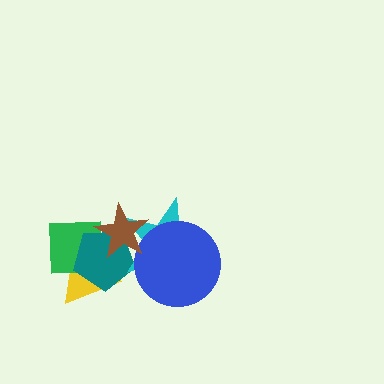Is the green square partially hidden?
Yes, it is partially covered by another shape.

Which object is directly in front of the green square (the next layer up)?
The teal pentagon is directly in front of the green square.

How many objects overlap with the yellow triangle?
3 objects overlap with the yellow triangle.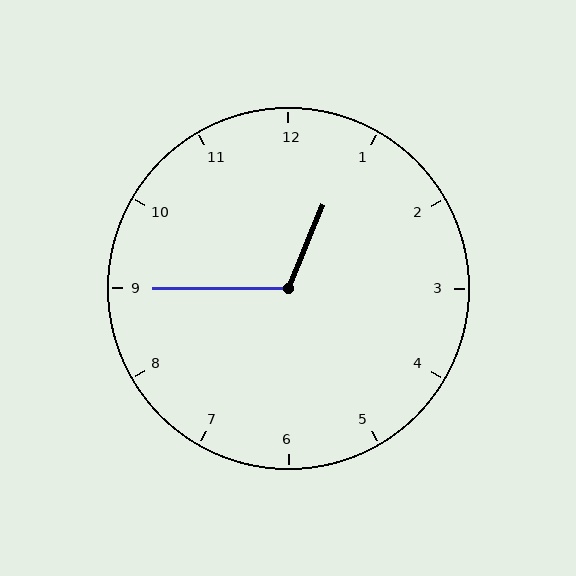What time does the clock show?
12:45.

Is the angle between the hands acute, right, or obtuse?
It is obtuse.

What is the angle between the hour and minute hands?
Approximately 112 degrees.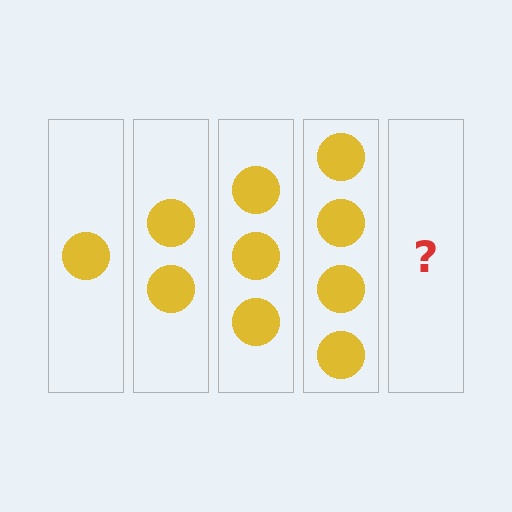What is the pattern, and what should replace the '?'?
The pattern is that each step adds one more circle. The '?' should be 5 circles.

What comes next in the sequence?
The next element should be 5 circles.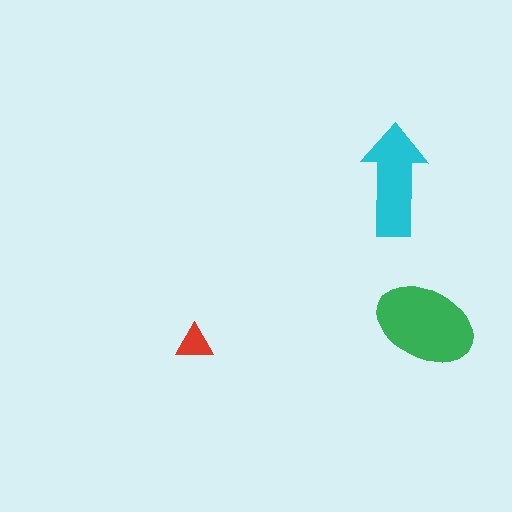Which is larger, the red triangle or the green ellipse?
The green ellipse.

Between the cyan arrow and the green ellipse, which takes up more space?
The green ellipse.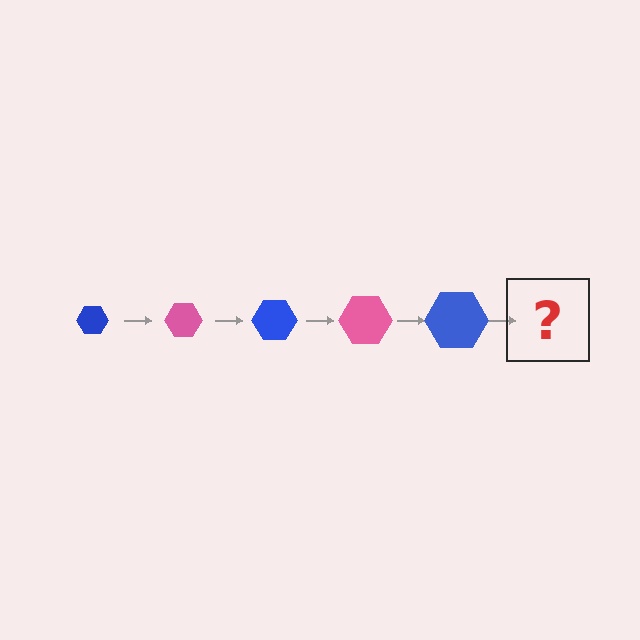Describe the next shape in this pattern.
It should be a pink hexagon, larger than the previous one.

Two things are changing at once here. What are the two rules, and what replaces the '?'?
The two rules are that the hexagon grows larger each step and the color cycles through blue and pink. The '?' should be a pink hexagon, larger than the previous one.